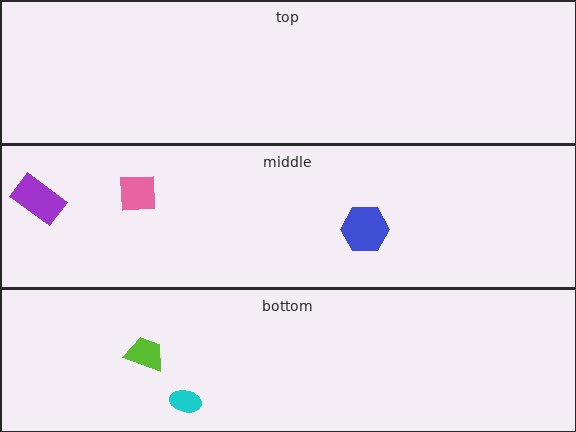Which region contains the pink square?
The middle region.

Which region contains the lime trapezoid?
The bottom region.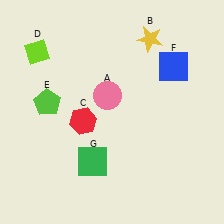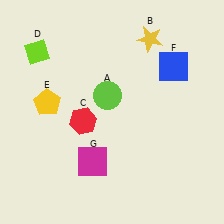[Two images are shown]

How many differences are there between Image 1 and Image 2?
There are 3 differences between the two images.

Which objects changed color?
A changed from pink to lime. E changed from lime to yellow. G changed from green to magenta.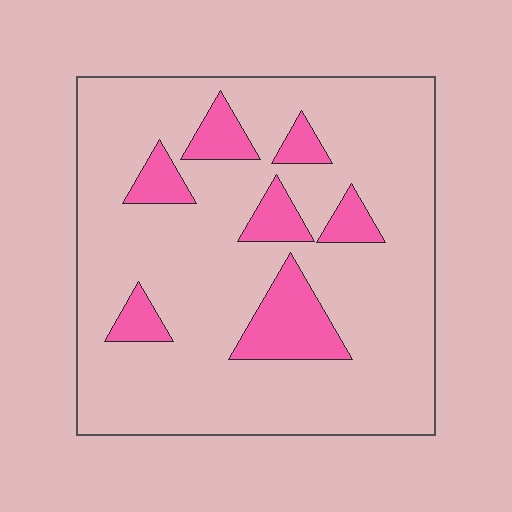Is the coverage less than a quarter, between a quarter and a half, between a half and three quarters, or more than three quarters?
Less than a quarter.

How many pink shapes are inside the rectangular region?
7.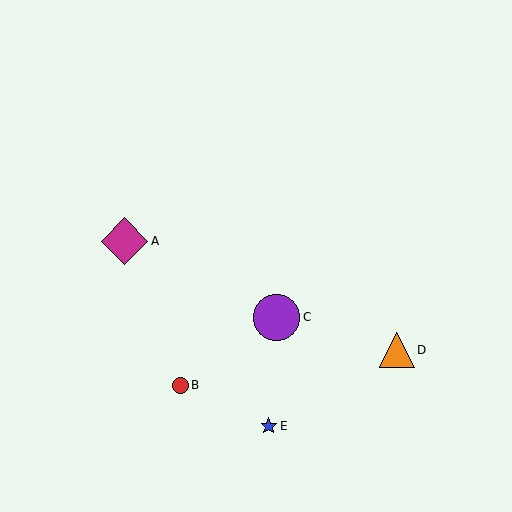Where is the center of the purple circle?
The center of the purple circle is at (277, 317).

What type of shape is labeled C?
Shape C is a purple circle.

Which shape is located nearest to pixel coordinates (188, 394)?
The red circle (labeled B) at (180, 385) is nearest to that location.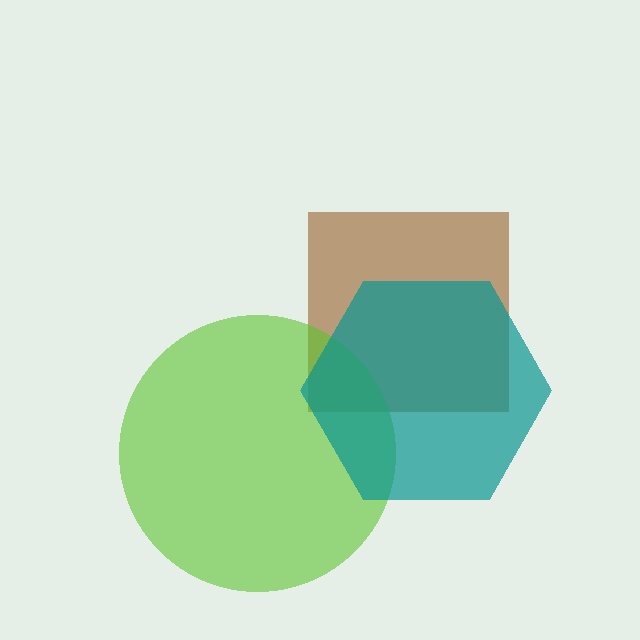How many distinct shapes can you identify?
There are 3 distinct shapes: a brown square, a lime circle, a teal hexagon.